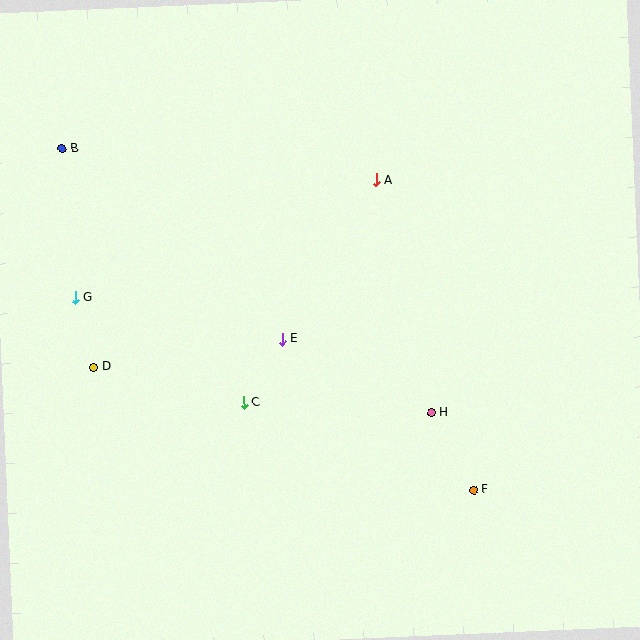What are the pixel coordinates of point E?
Point E is at (282, 339).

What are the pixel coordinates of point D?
Point D is at (93, 367).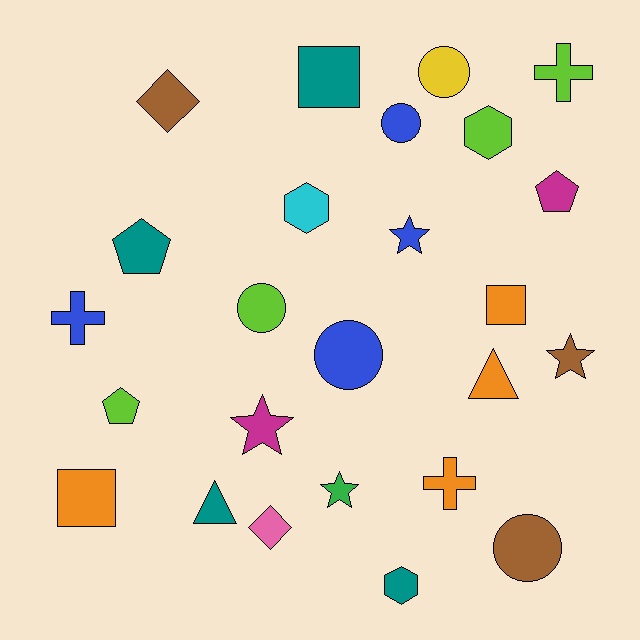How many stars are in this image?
There are 4 stars.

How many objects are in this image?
There are 25 objects.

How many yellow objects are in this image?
There is 1 yellow object.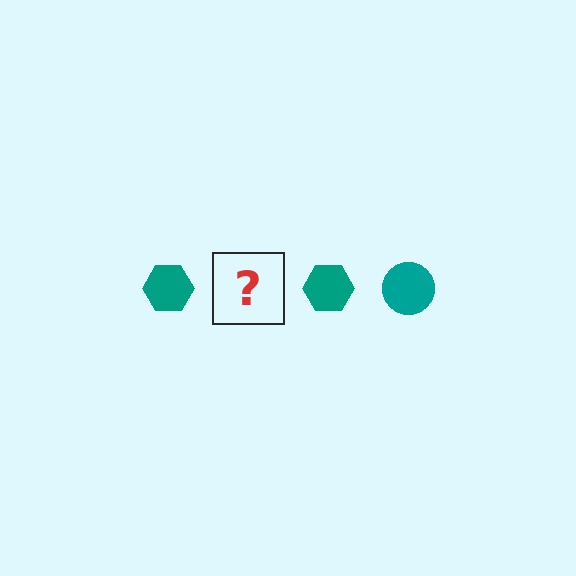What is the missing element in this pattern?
The missing element is a teal circle.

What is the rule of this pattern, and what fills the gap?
The rule is that the pattern cycles through hexagon, circle shapes in teal. The gap should be filled with a teal circle.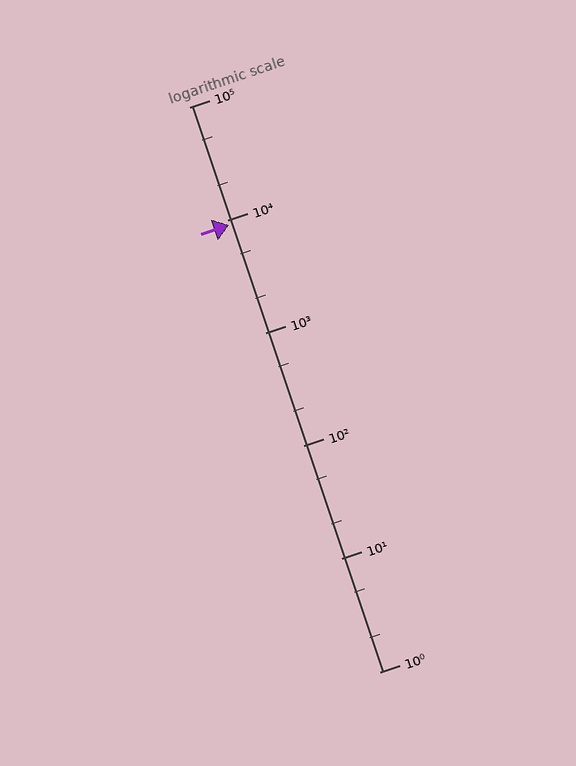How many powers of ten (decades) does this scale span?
The scale spans 5 decades, from 1 to 100000.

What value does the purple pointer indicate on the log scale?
The pointer indicates approximately 9000.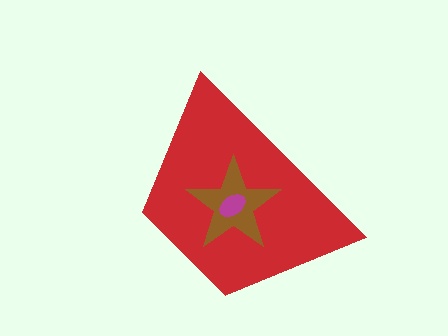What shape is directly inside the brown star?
The magenta ellipse.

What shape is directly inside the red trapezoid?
The brown star.